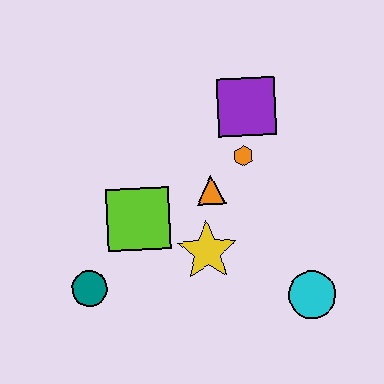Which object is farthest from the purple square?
The teal circle is farthest from the purple square.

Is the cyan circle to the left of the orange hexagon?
No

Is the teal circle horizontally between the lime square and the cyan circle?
No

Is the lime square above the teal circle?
Yes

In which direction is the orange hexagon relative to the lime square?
The orange hexagon is to the right of the lime square.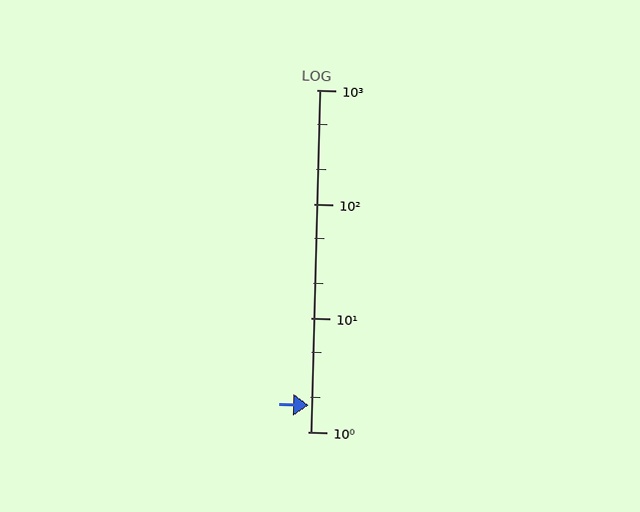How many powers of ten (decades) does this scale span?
The scale spans 3 decades, from 1 to 1000.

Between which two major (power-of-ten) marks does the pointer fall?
The pointer is between 1 and 10.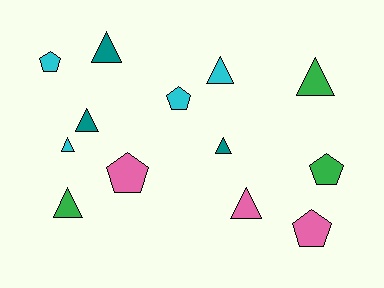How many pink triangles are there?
There is 1 pink triangle.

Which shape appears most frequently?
Triangle, with 8 objects.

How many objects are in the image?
There are 13 objects.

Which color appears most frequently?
Cyan, with 4 objects.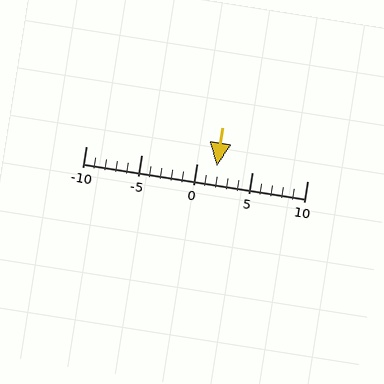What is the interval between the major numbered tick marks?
The major tick marks are spaced 5 units apart.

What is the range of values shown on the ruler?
The ruler shows values from -10 to 10.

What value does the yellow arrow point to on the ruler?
The yellow arrow points to approximately 2.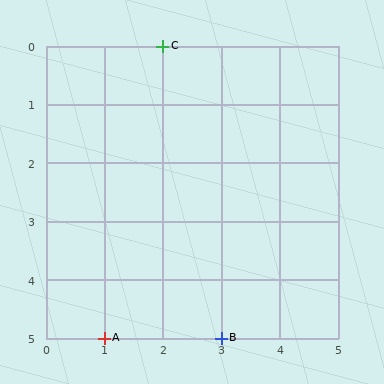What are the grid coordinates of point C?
Point C is at grid coordinates (2, 0).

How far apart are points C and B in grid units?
Points C and B are 1 column and 5 rows apart (about 5.1 grid units diagonally).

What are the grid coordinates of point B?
Point B is at grid coordinates (3, 5).